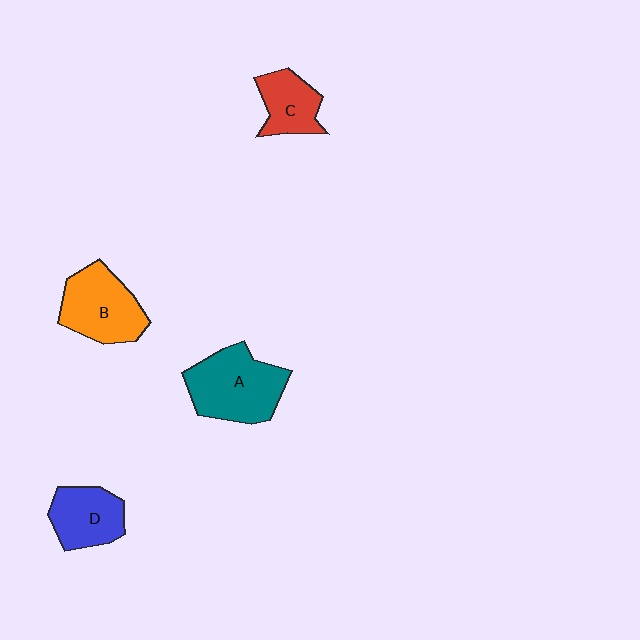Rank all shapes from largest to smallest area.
From largest to smallest: A (teal), B (orange), D (blue), C (red).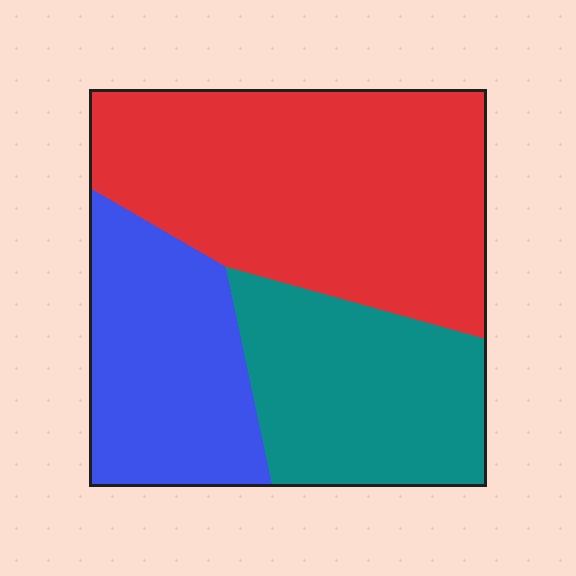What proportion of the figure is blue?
Blue takes up about one quarter (1/4) of the figure.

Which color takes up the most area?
Red, at roughly 45%.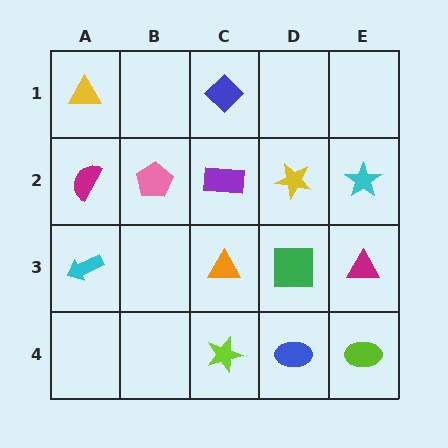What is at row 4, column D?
A blue ellipse.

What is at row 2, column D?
A yellow star.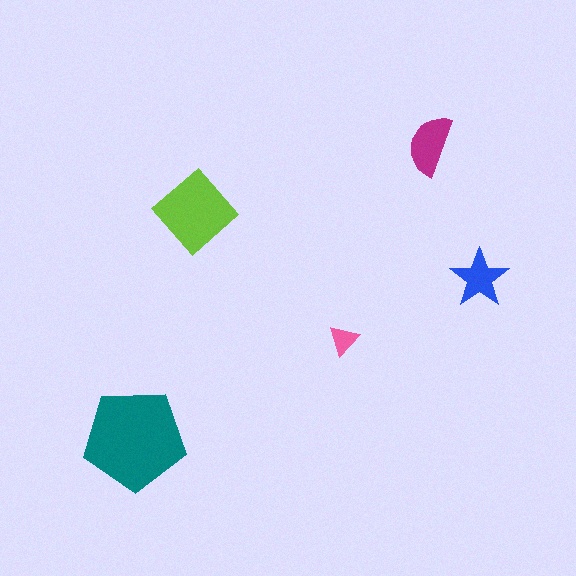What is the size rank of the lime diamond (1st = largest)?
2nd.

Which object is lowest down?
The teal pentagon is bottommost.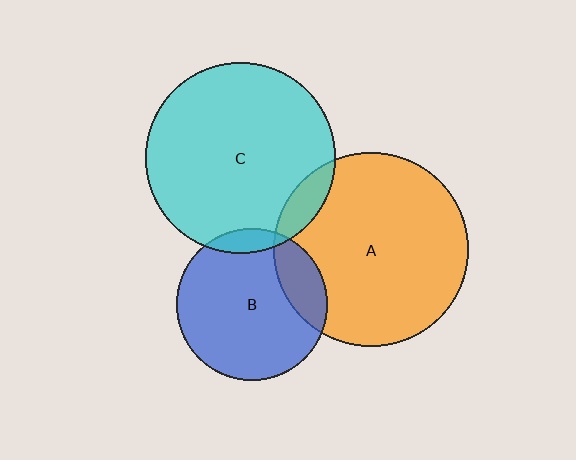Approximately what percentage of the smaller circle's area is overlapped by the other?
Approximately 20%.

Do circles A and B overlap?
Yes.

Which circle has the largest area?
Circle A (orange).